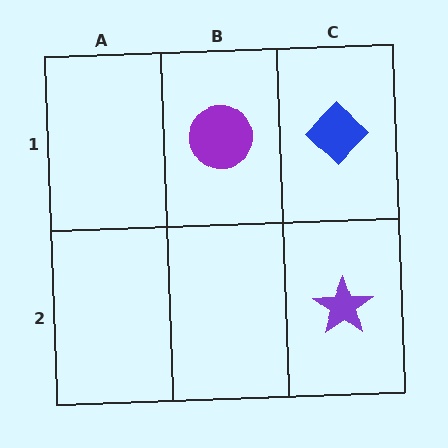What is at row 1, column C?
A blue diamond.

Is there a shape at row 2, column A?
No, that cell is empty.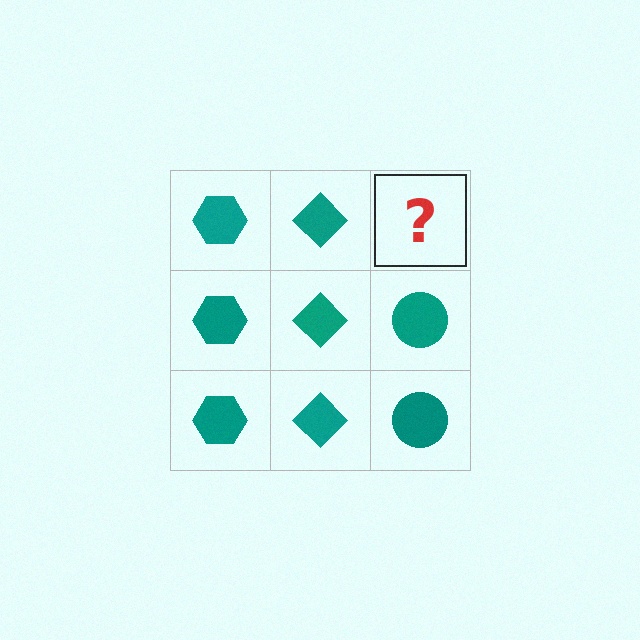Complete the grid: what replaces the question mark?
The question mark should be replaced with a teal circle.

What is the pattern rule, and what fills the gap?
The rule is that each column has a consistent shape. The gap should be filled with a teal circle.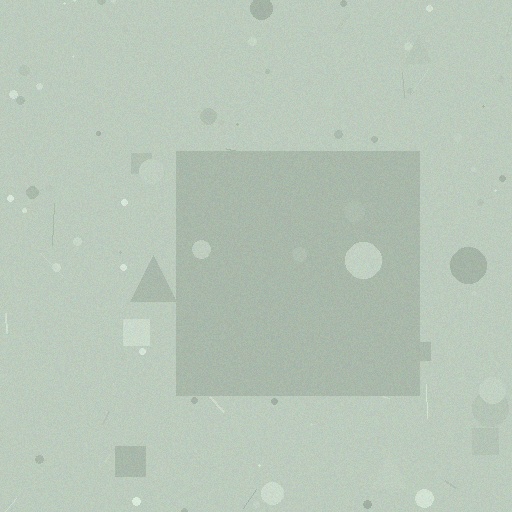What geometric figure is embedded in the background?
A square is embedded in the background.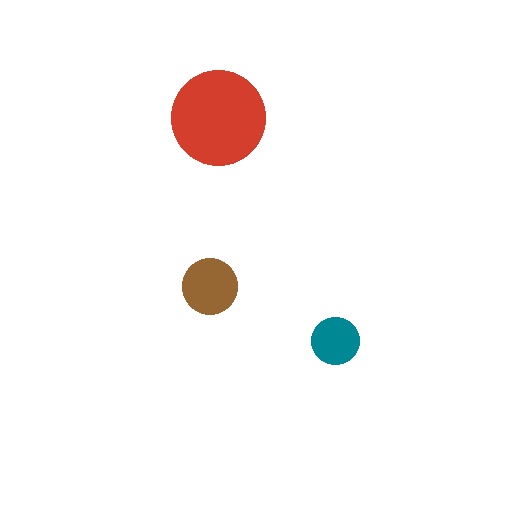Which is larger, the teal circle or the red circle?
The red one.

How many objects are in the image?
There are 3 objects in the image.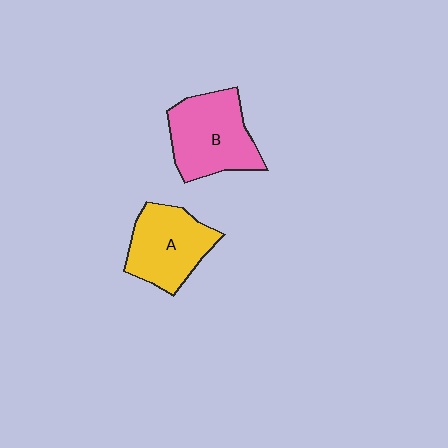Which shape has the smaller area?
Shape A (yellow).